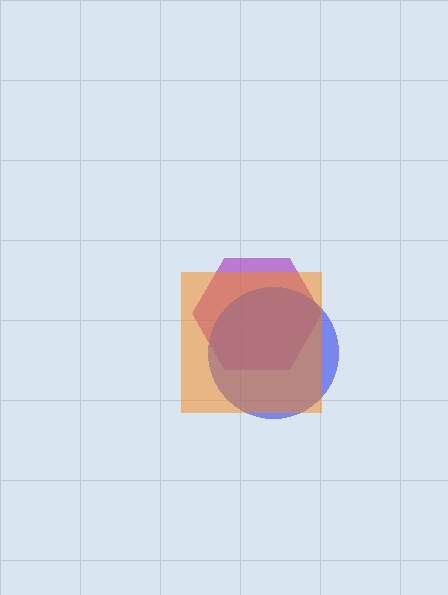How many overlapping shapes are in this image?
There are 3 overlapping shapes in the image.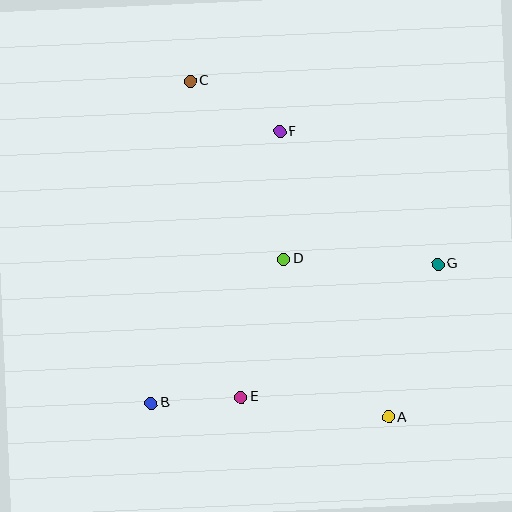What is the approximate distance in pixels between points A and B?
The distance between A and B is approximately 238 pixels.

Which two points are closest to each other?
Points B and E are closest to each other.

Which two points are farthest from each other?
Points A and C are farthest from each other.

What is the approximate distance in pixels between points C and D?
The distance between C and D is approximately 201 pixels.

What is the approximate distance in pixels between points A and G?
The distance between A and G is approximately 161 pixels.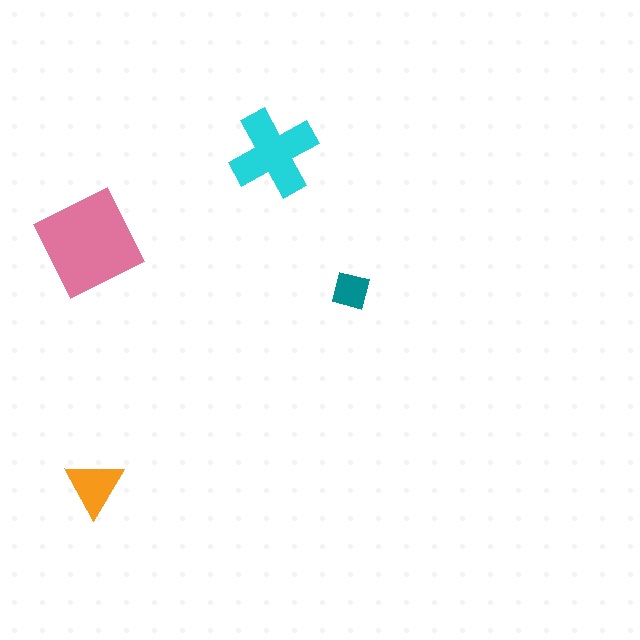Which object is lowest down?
The orange triangle is bottommost.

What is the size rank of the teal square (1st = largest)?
4th.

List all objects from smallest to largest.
The teal square, the orange triangle, the cyan cross, the pink diamond.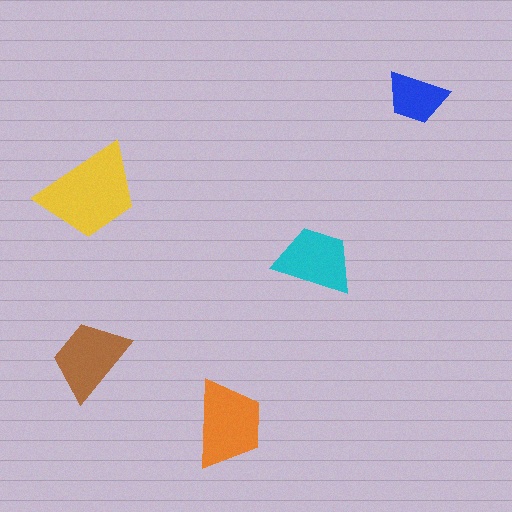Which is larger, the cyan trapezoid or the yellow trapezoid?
The yellow one.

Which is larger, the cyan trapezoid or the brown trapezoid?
The brown one.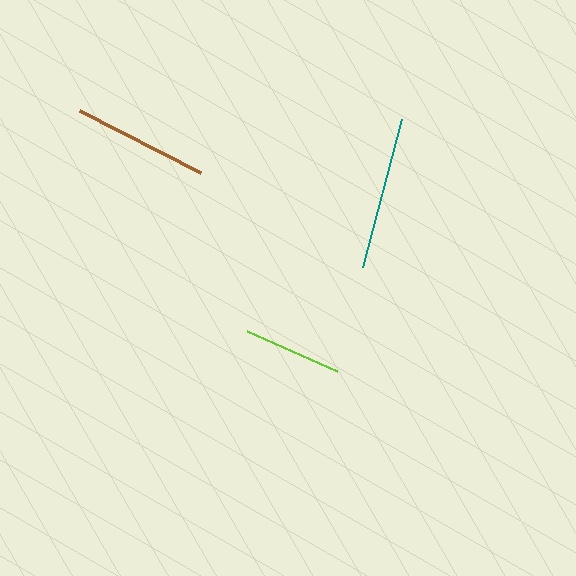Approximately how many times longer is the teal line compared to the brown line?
The teal line is approximately 1.1 times the length of the brown line.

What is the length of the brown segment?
The brown segment is approximately 136 pixels long.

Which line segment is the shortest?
The lime line is the shortest at approximately 98 pixels.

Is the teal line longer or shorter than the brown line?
The teal line is longer than the brown line.